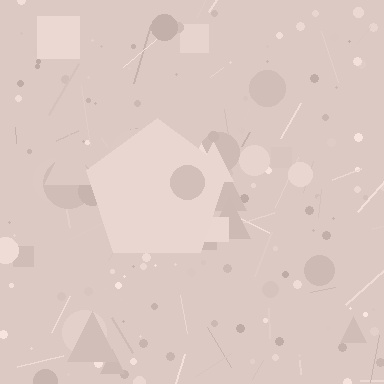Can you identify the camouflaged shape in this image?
The camouflaged shape is a pentagon.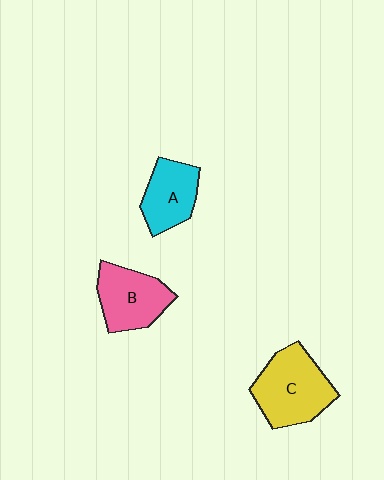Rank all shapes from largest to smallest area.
From largest to smallest: C (yellow), B (pink), A (cyan).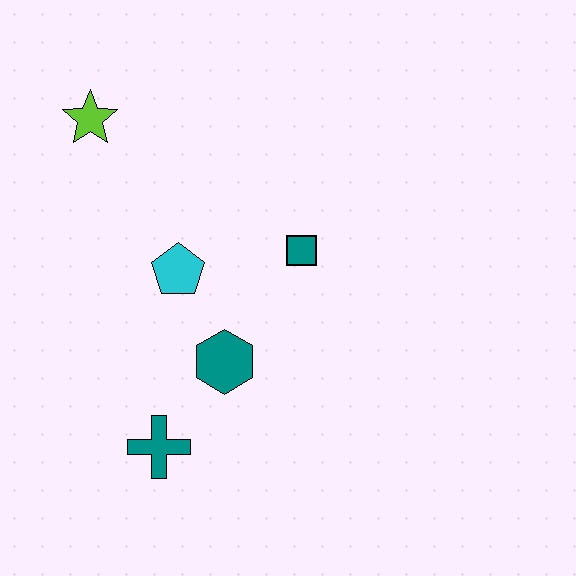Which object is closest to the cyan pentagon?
The teal hexagon is closest to the cyan pentagon.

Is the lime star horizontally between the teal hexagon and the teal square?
No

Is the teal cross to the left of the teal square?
Yes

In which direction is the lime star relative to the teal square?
The lime star is to the left of the teal square.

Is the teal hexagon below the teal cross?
No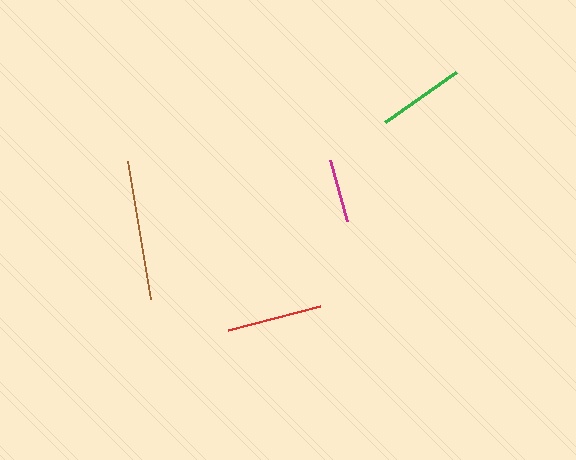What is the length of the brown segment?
The brown segment is approximately 140 pixels long.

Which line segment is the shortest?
The magenta line is the shortest at approximately 63 pixels.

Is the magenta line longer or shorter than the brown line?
The brown line is longer than the magenta line.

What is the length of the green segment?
The green segment is approximately 86 pixels long.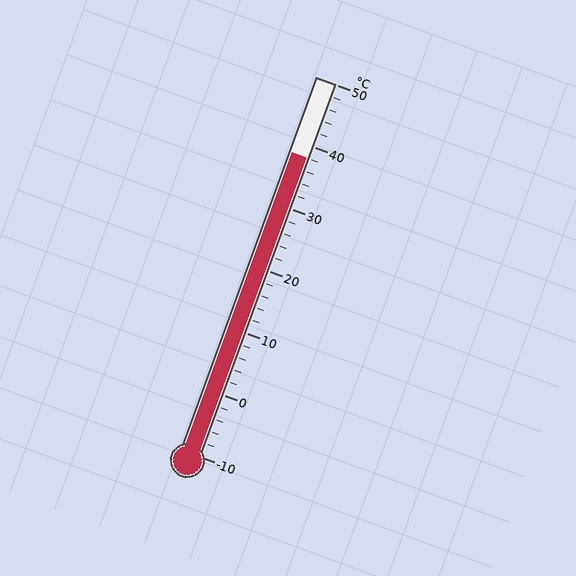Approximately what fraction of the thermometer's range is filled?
The thermometer is filled to approximately 80% of its range.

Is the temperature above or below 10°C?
The temperature is above 10°C.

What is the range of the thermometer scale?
The thermometer scale ranges from -10°C to 50°C.